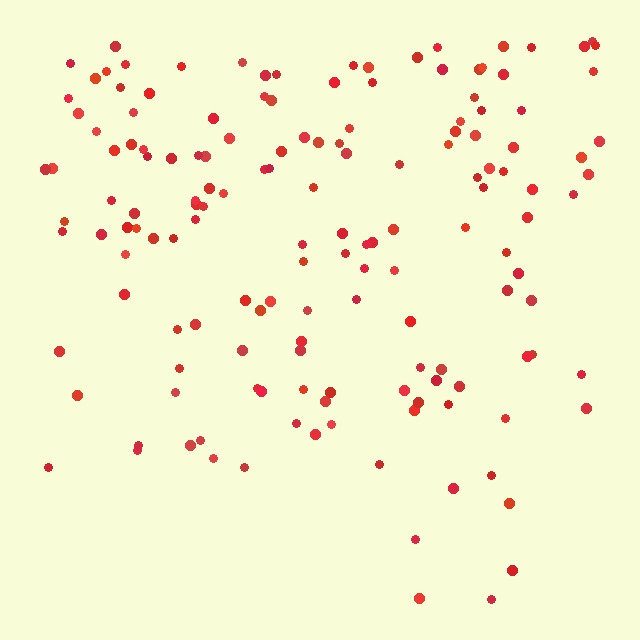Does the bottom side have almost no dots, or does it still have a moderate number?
Still a moderate number, just noticeably fewer than the top.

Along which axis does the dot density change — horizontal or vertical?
Vertical.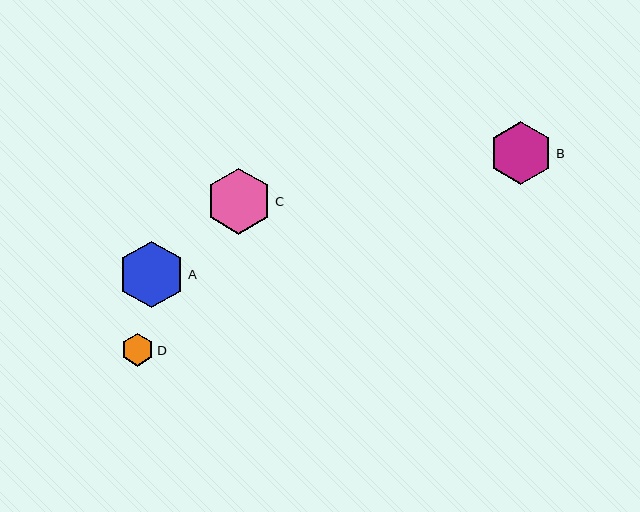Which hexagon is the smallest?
Hexagon D is the smallest with a size of approximately 33 pixels.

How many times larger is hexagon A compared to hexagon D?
Hexagon A is approximately 2.0 times the size of hexagon D.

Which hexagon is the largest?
Hexagon A is the largest with a size of approximately 67 pixels.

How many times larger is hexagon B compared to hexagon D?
Hexagon B is approximately 1.9 times the size of hexagon D.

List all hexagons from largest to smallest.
From largest to smallest: A, C, B, D.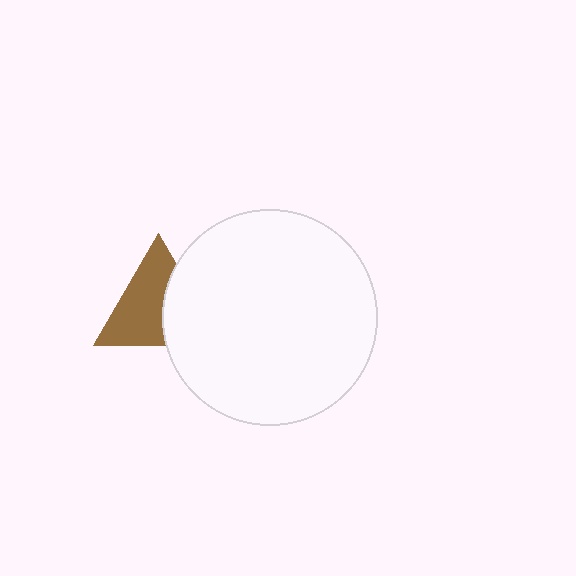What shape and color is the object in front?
The object in front is a white circle.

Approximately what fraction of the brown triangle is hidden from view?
Roughly 39% of the brown triangle is hidden behind the white circle.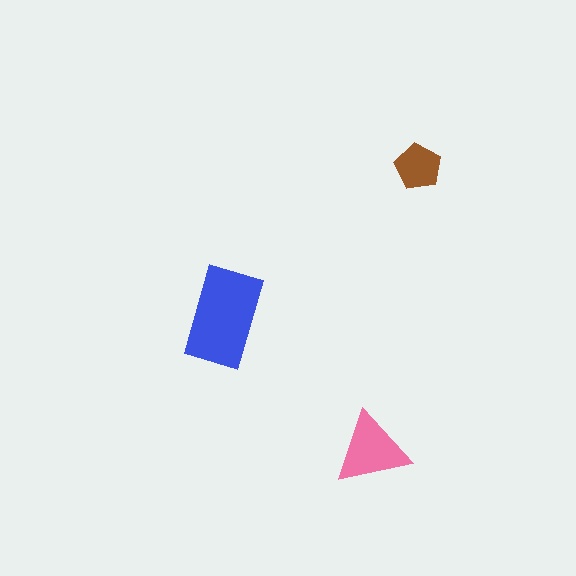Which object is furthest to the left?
The blue rectangle is leftmost.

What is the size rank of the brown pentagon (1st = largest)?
3rd.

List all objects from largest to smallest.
The blue rectangle, the pink triangle, the brown pentagon.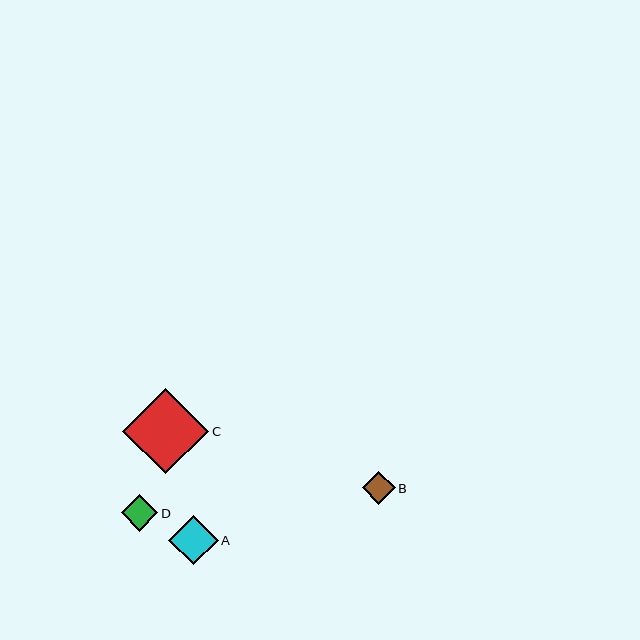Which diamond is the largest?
Diamond C is the largest with a size of approximately 86 pixels.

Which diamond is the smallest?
Diamond B is the smallest with a size of approximately 33 pixels.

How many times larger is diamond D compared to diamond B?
Diamond D is approximately 1.1 times the size of diamond B.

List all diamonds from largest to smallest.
From largest to smallest: C, A, D, B.